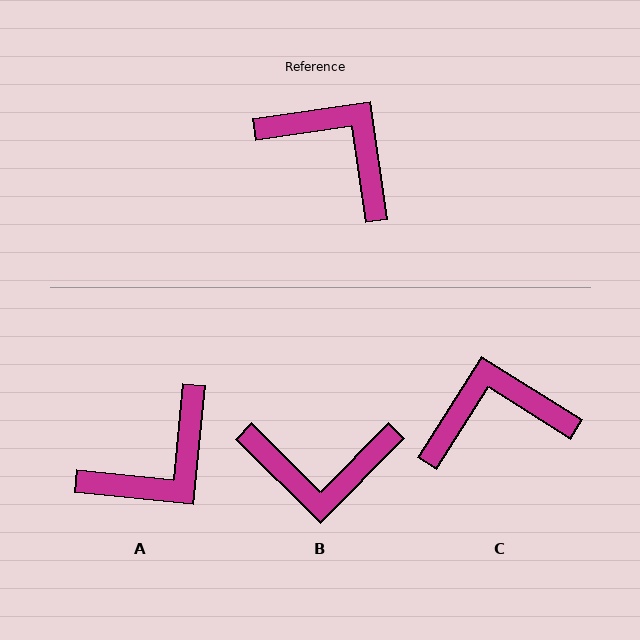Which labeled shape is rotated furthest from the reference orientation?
B, about 143 degrees away.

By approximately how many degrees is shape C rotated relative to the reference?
Approximately 50 degrees counter-clockwise.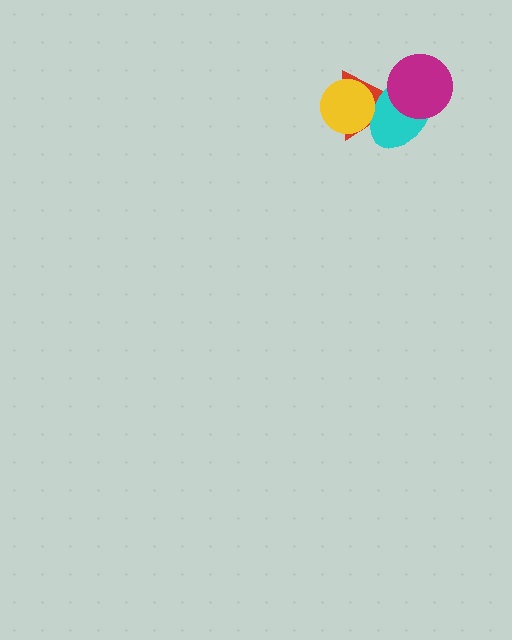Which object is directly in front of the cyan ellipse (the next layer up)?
The magenta circle is directly in front of the cyan ellipse.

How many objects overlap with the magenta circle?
2 objects overlap with the magenta circle.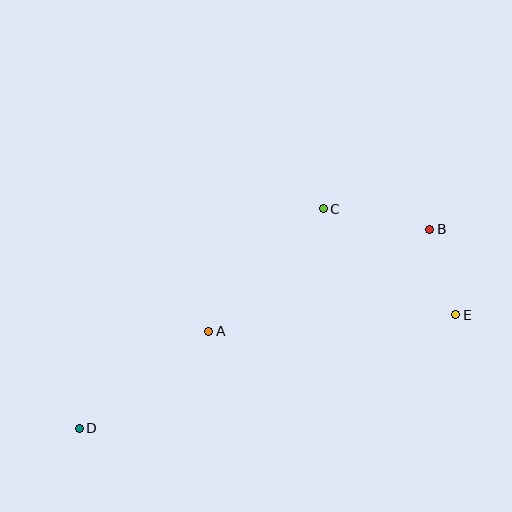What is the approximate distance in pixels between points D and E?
The distance between D and E is approximately 393 pixels.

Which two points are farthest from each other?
Points B and D are farthest from each other.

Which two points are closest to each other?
Points B and E are closest to each other.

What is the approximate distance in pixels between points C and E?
The distance between C and E is approximately 170 pixels.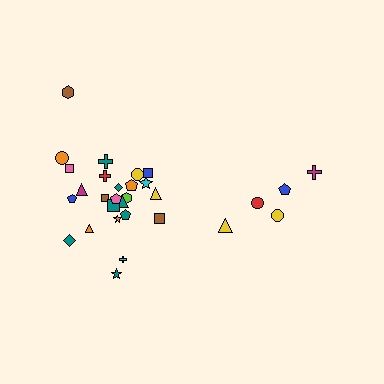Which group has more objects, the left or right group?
The left group.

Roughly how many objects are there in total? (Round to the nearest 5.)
Roughly 30 objects in total.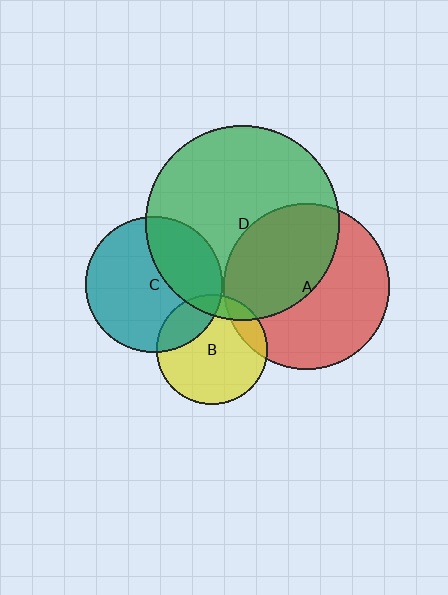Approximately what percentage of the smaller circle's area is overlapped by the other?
Approximately 45%.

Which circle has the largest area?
Circle D (green).